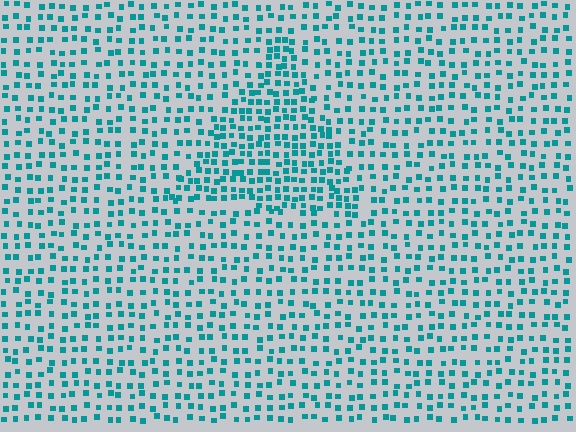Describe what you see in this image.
The image contains small teal elements arranged at two different densities. A triangle-shaped region is visible where the elements are more densely packed than the surrounding area.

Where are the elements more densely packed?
The elements are more densely packed inside the triangle boundary.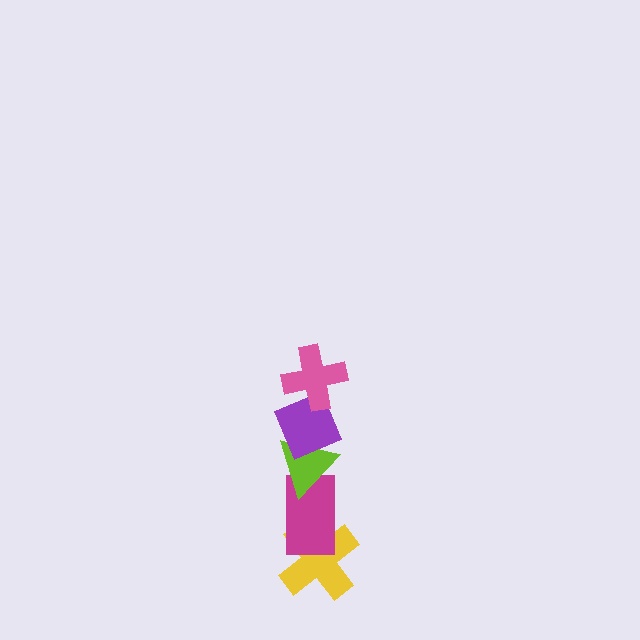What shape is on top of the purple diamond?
The pink cross is on top of the purple diamond.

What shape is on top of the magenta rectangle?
The lime triangle is on top of the magenta rectangle.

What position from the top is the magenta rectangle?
The magenta rectangle is 4th from the top.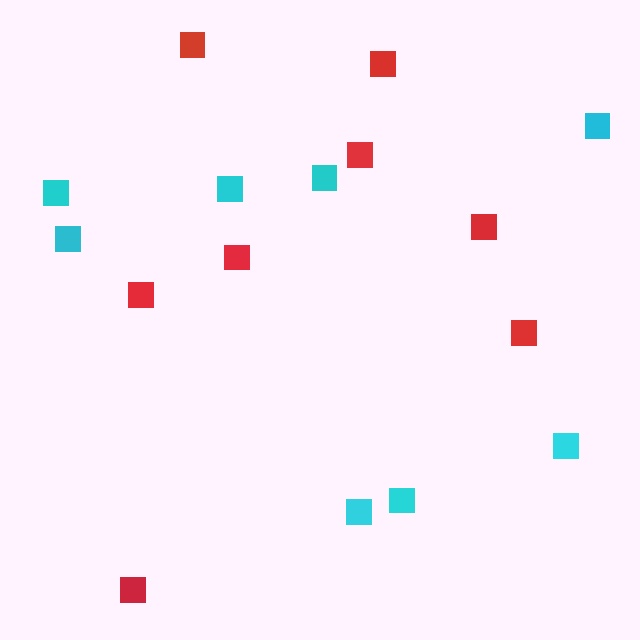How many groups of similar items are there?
There are 2 groups: one group of cyan squares (8) and one group of red squares (8).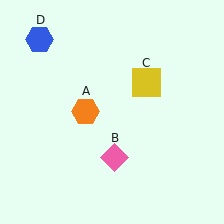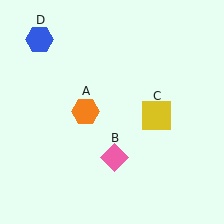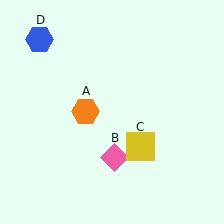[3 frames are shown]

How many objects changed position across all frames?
1 object changed position: yellow square (object C).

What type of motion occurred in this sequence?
The yellow square (object C) rotated clockwise around the center of the scene.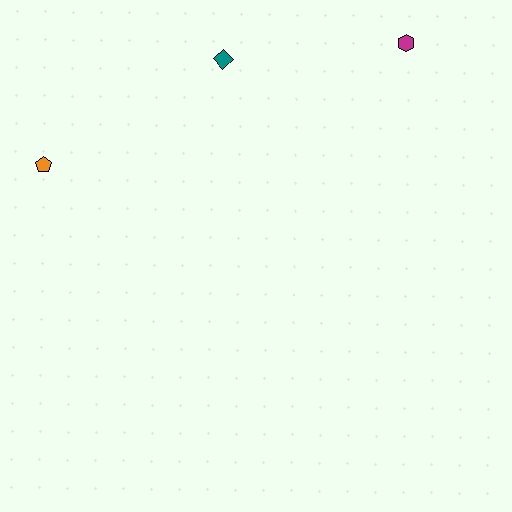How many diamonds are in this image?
There is 1 diamond.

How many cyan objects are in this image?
There are no cyan objects.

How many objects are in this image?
There are 3 objects.